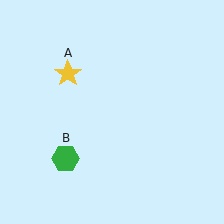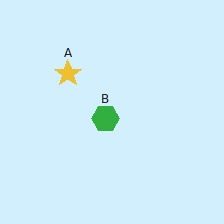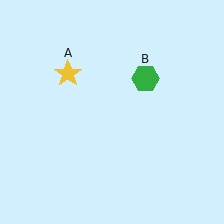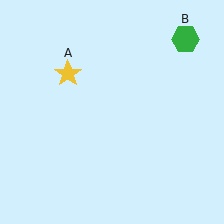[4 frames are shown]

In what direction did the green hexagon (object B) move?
The green hexagon (object B) moved up and to the right.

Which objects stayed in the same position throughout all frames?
Yellow star (object A) remained stationary.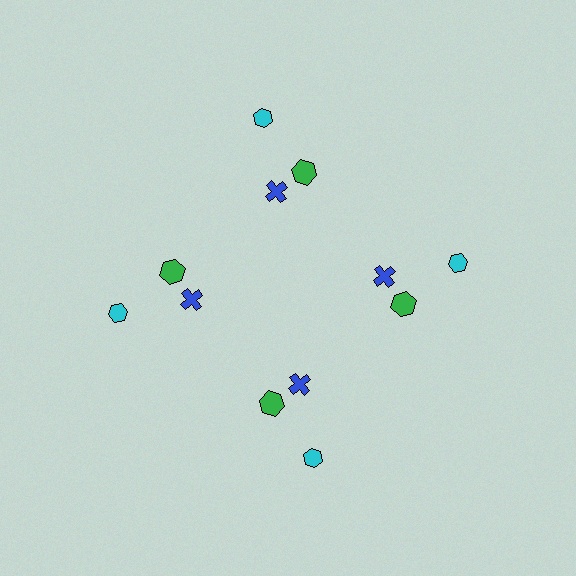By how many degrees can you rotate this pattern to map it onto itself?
The pattern maps onto itself every 90 degrees of rotation.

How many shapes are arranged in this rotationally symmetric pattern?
There are 12 shapes, arranged in 4 groups of 3.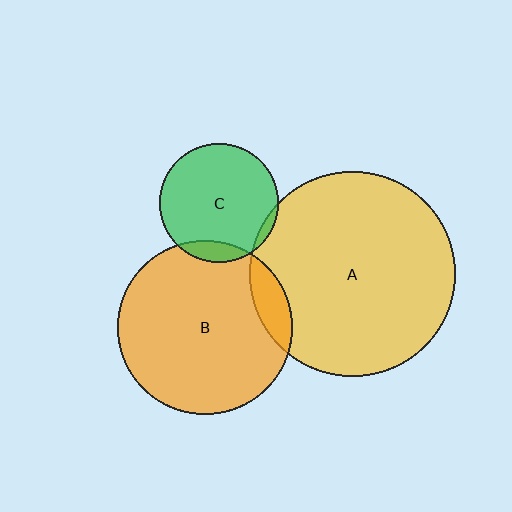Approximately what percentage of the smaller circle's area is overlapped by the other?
Approximately 10%.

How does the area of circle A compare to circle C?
Approximately 3.0 times.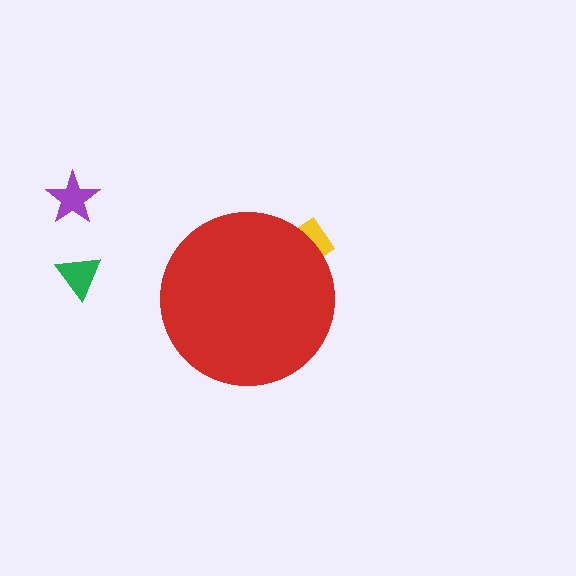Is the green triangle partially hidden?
No, the green triangle is fully visible.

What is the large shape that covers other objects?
A red circle.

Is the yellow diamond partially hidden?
Yes, the yellow diamond is partially hidden behind the red circle.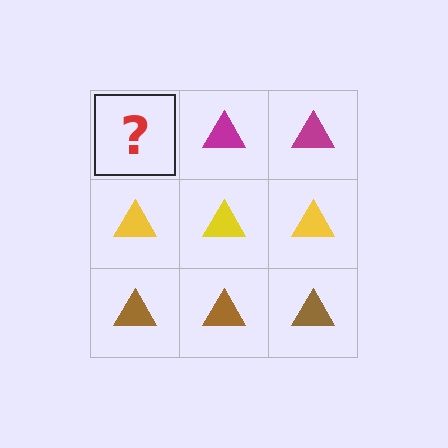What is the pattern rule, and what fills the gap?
The rule is that each row has a consistent color. The gap should be filled with a magenta triangle.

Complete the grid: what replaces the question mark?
The question mark should be replaced with a magenta triangle.